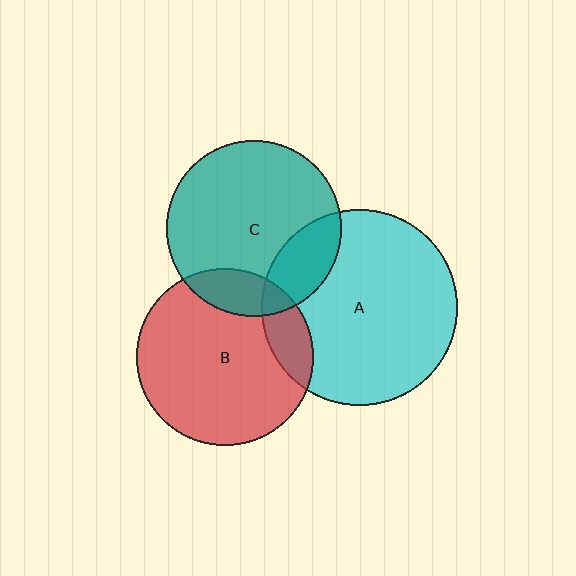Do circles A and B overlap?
Yes.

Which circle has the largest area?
Circle A (cyan).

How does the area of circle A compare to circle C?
Approximately 1.2 times.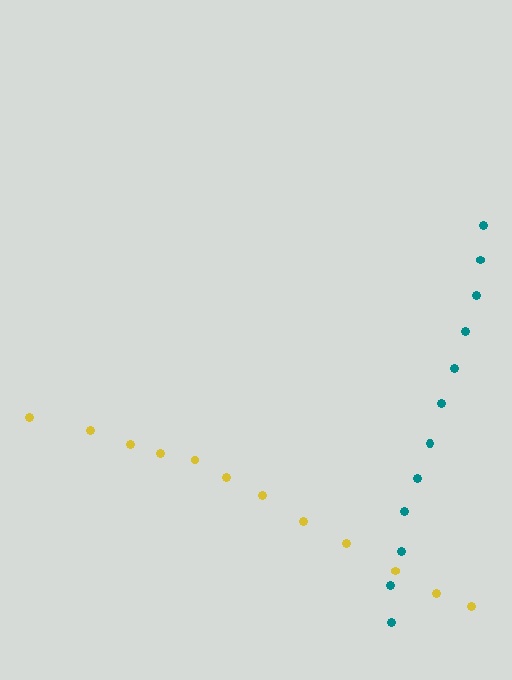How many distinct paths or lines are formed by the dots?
There are 2 distinct paths.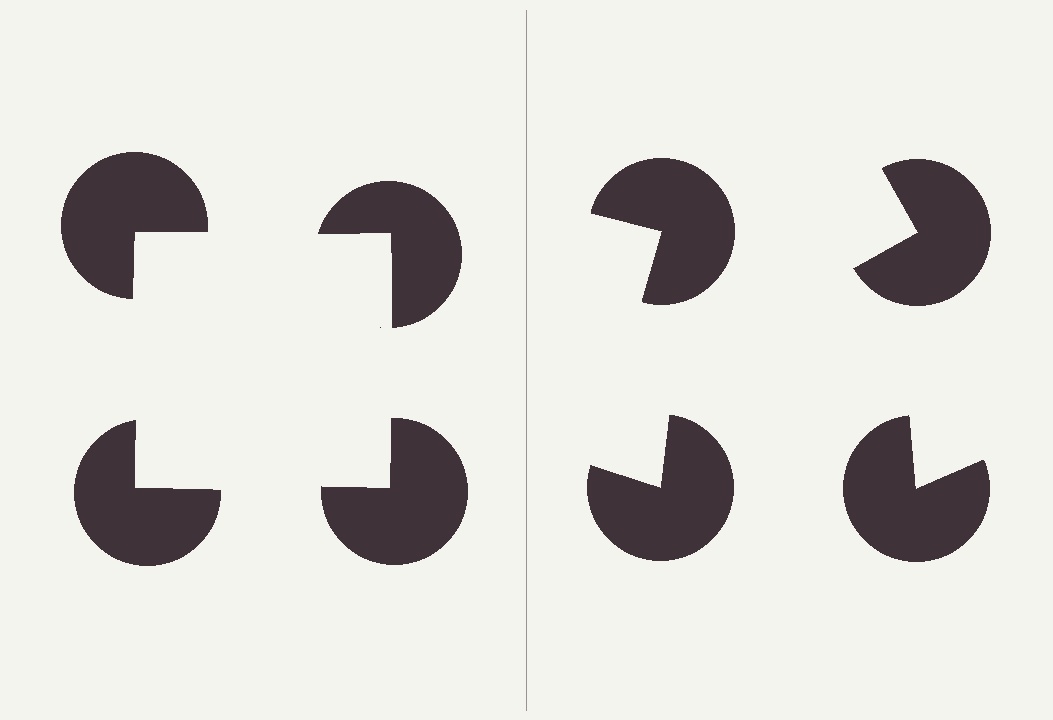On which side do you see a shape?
An illusory square appears on the left side. On the right side the wedge cuts are rotated, so no coherent shape forms.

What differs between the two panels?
The pac-man discs are positioned identically on both sides; only the wedge orientations differ. On the left they align to a square; on the right they are misaligned.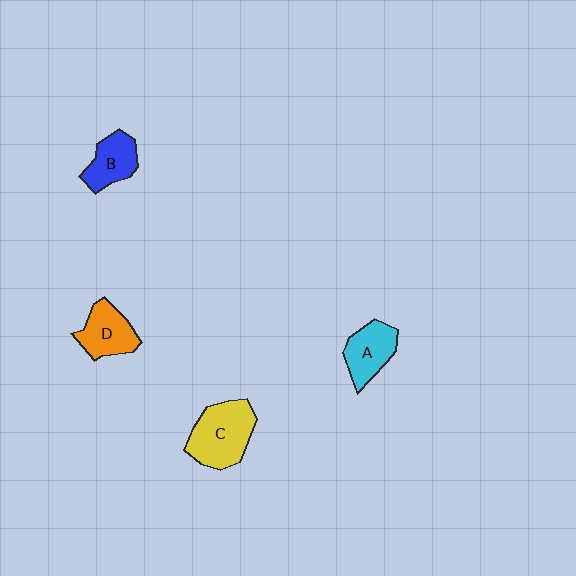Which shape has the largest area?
Shape C (yellow).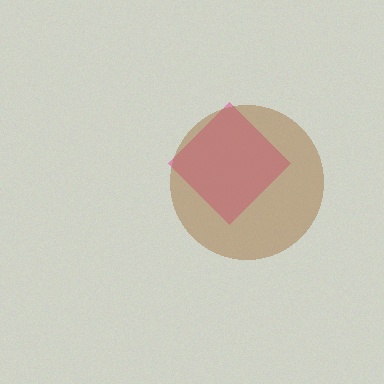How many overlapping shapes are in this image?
There are 2 overlapping shapes in the image.